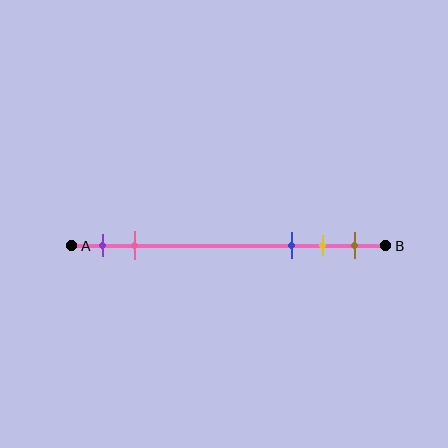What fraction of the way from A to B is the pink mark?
The pink mark is approximately 20% (0.2) of the way from A to B.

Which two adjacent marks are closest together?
The yellow and brown marks are the closest adjacent pair.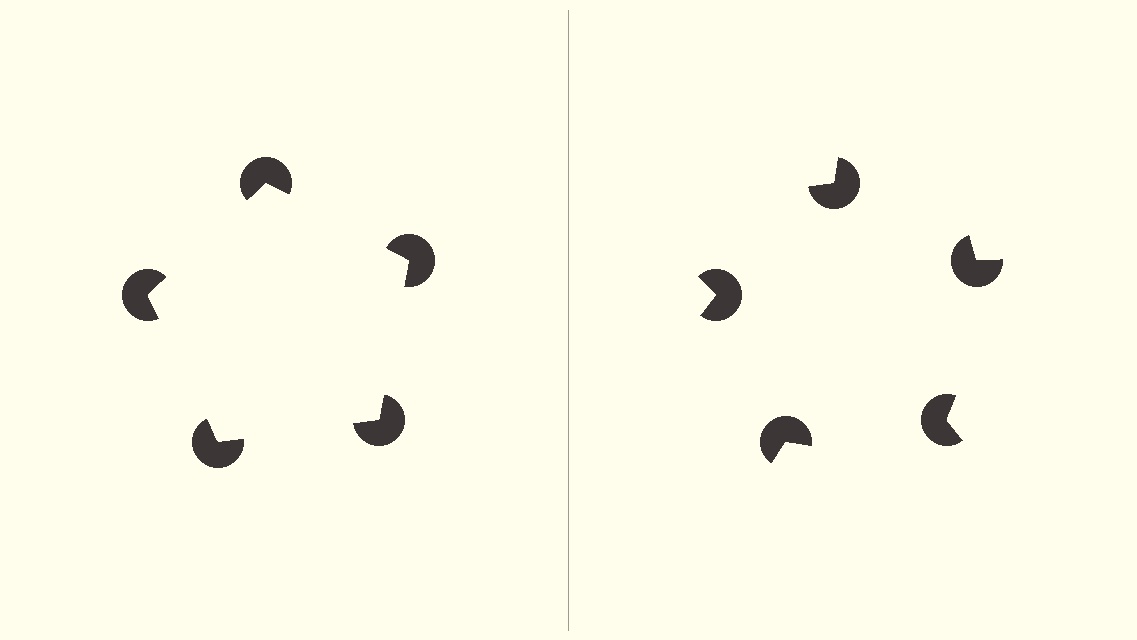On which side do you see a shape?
An illusory pentagon appears on the left side. On the right side the wedge cuts are rotated, so no coherent shape forms.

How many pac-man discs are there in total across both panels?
10 — 5 on each side.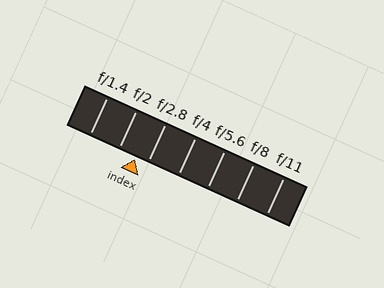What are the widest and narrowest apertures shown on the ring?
The widest aperture shown is f/1.4 and the narrowest is f/11.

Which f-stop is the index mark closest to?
The index mark is closest to f/2.8.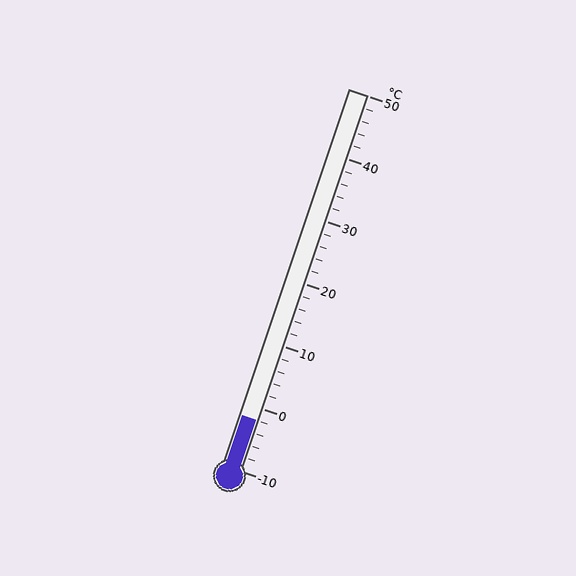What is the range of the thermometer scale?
The thermometer scale ranges from -10°C to 50°C.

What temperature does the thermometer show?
The thermometer shows approximately -2°C.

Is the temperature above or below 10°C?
The temperature is below 10°C.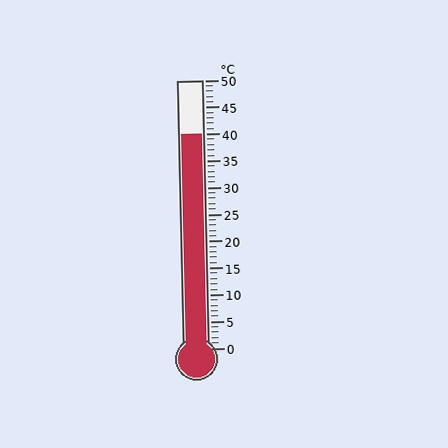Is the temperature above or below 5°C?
The temperature is above 5°C.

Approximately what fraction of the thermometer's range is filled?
The thermometer is filled to approximately 80% of its range.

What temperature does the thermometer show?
The thermometer shows approximately 40°C.